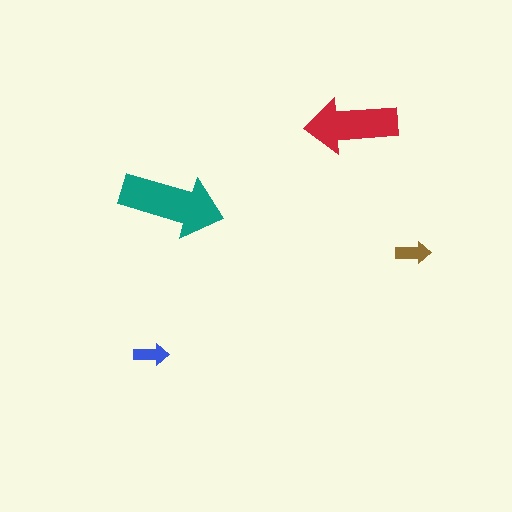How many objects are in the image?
There are 4 objects in the image.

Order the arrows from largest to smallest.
the teal one, the red one, the brown one, the blue one.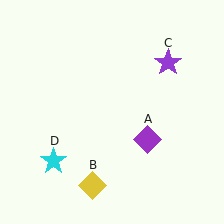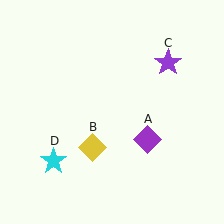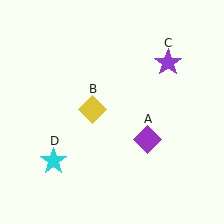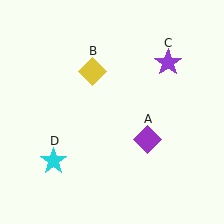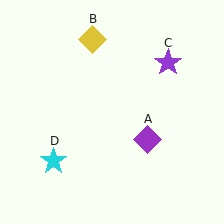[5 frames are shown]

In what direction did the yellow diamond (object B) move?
The yellow diamond (object B) moved up.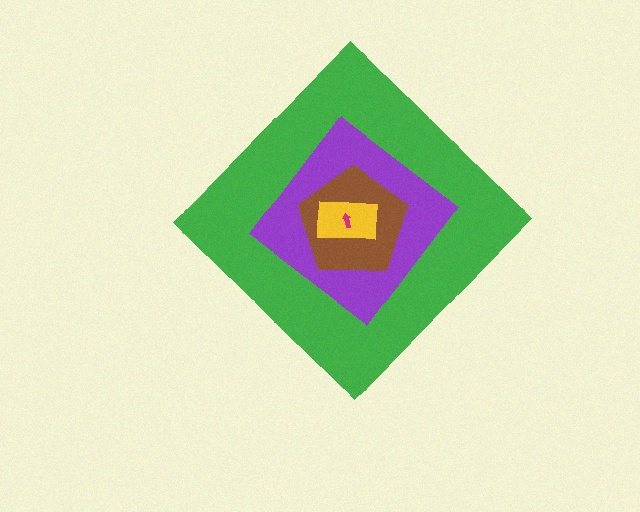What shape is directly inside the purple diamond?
The brown pentagon.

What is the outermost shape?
The green diamond.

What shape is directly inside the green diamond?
The purple diamond.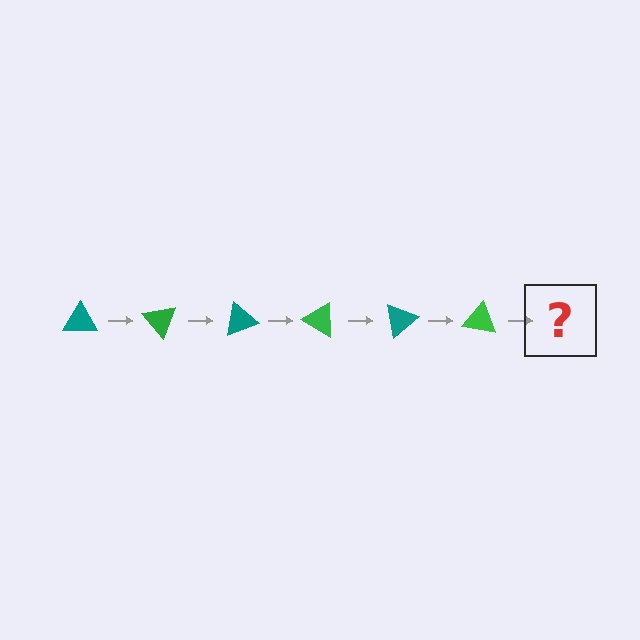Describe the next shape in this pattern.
It should be a teal triangle, rotated 300 degrees from the start.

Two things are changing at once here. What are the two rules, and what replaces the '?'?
The two rules are that it rotates 50 degrees each step and the color cycles through teal and green. The '?' should be a teal triangle, rotated 300 degrees from the start.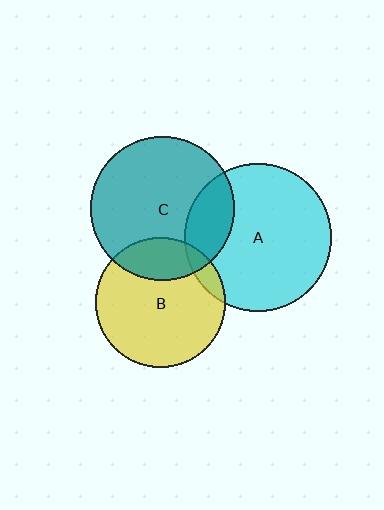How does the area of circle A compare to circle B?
Approximately 1.3 times.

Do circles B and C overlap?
Yes.